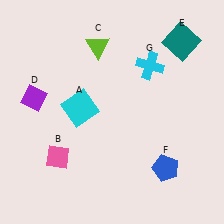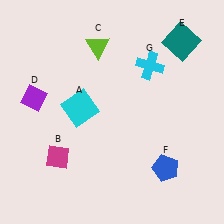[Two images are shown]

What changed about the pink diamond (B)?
In Image 1, B is pink. In Image 2, it changed to magenta.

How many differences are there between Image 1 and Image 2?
There is 1 difference between the two images.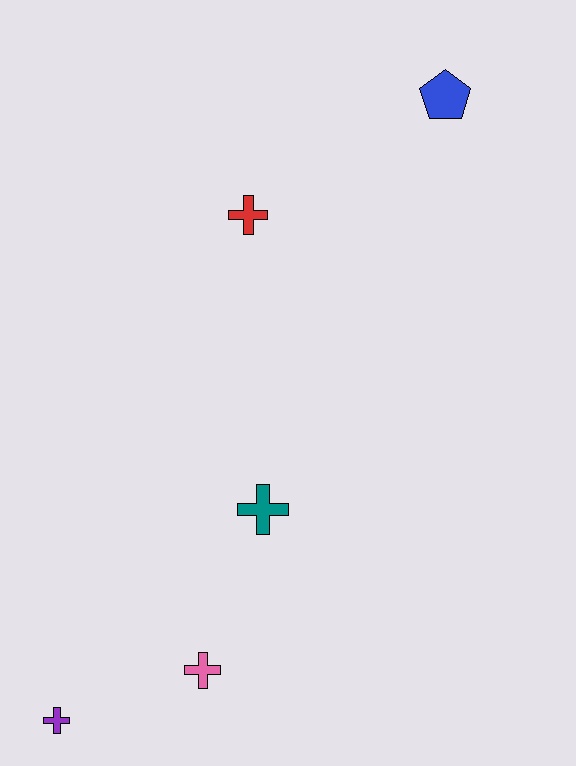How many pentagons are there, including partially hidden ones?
There is 1 pentagon.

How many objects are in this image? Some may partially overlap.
There are 5 objects.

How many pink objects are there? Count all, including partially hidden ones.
There is 1 pink object.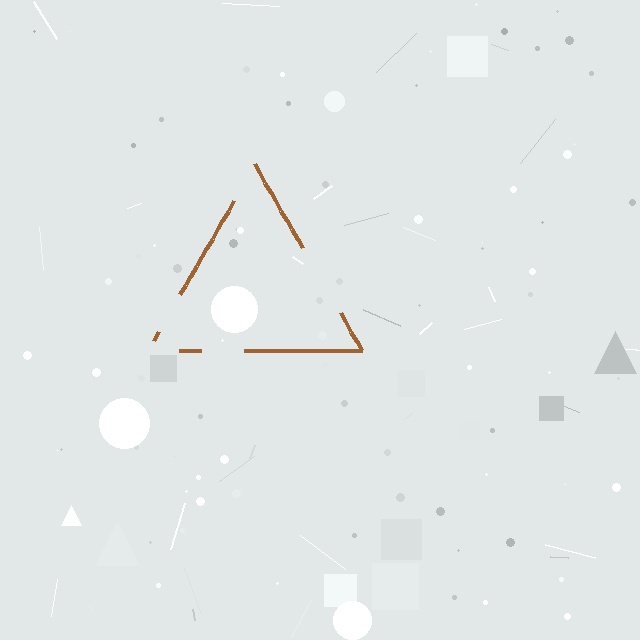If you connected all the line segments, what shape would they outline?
They would outline a triangle.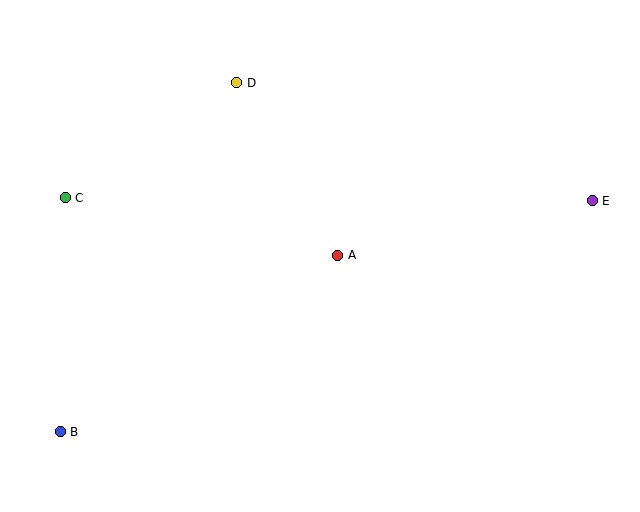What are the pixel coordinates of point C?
Point C is at (65, 198).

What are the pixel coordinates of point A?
Point A is at (338, 255).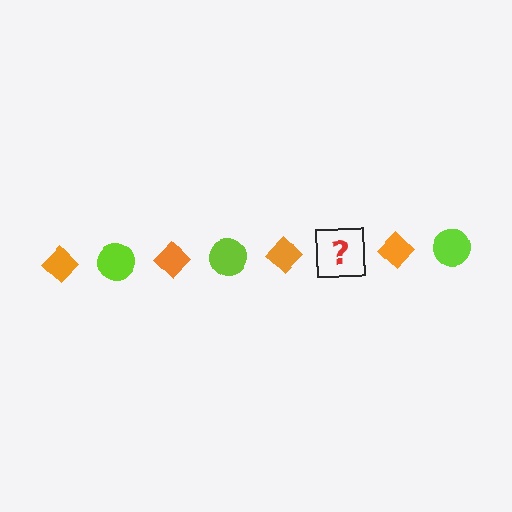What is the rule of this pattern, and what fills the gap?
The rule is that the pattern alternates between orange diamond and lime circle. The gap should be filled with a lime circle.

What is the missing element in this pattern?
The missing element is a lime circle.